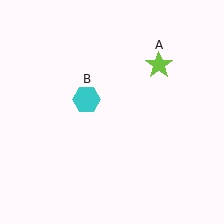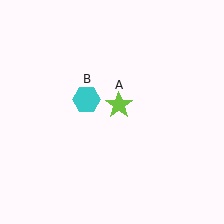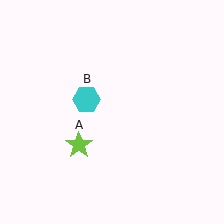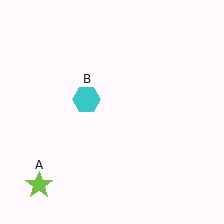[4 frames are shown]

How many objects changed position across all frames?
1 object changed position: lime star (object A).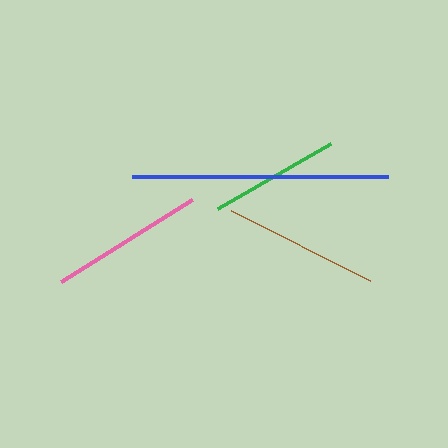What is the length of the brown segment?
The brown segment is approximately 156 pixels long.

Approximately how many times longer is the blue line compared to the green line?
The blue line is approximately 2.0 times the length of the green line.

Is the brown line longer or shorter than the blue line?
The blue line is longer than the brown line.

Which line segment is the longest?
The blue line is the longest at approximately 257 pixels.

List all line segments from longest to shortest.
From longest to shortest: blue, brown, pink, green.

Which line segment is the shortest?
The green line is the shortest at approximately 131 pixels.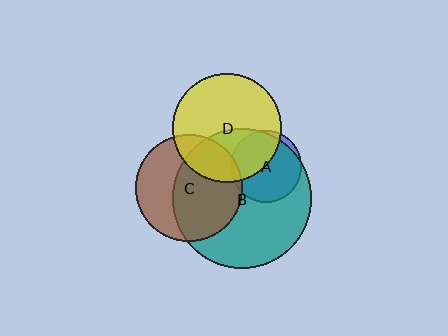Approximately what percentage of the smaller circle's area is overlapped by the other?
Approximately 60%.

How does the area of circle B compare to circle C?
Approximately 1.7 times.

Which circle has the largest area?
Circle B (teal).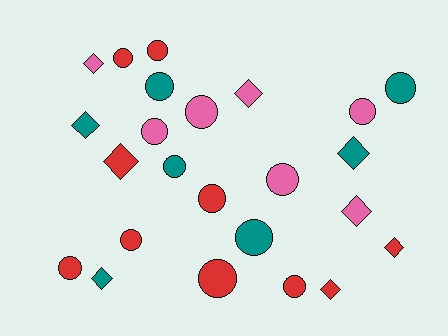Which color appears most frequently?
Red, with 10 objects.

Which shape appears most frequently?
Circle, with 15 objects.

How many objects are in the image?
There are 24 objects.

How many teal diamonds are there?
There are 3 teal diamonds.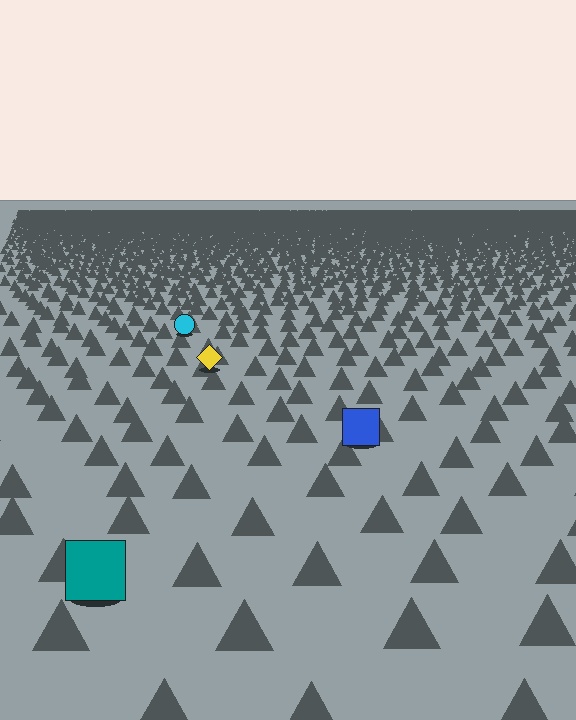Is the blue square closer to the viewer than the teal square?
No. The teal square is closer — you can tell from the texture gradient: the ground texture is coarser near it.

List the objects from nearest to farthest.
From nearest to farthest: the teal square, the blue square, the yellow diamond, the cyan circle.